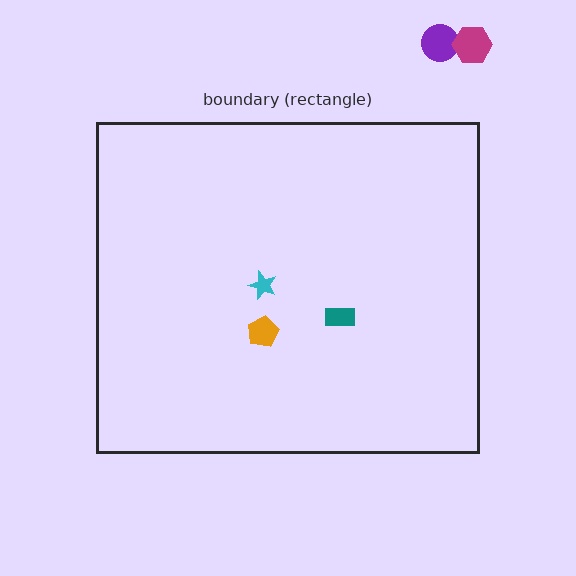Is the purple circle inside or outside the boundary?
Outside.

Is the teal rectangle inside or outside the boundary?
Inside.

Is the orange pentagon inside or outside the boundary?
Inside.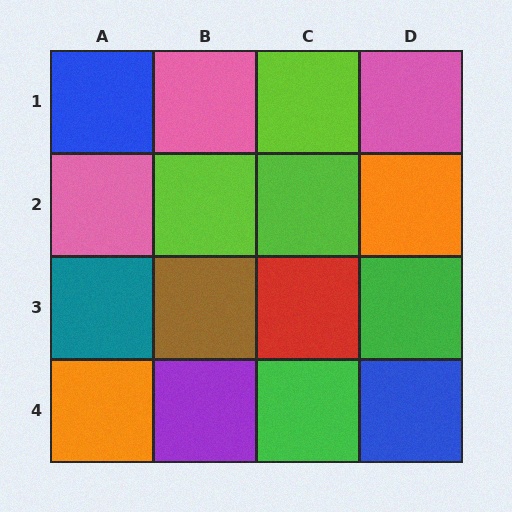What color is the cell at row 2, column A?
Pink.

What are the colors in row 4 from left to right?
Orange, purple, green, blue.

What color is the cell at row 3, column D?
Green.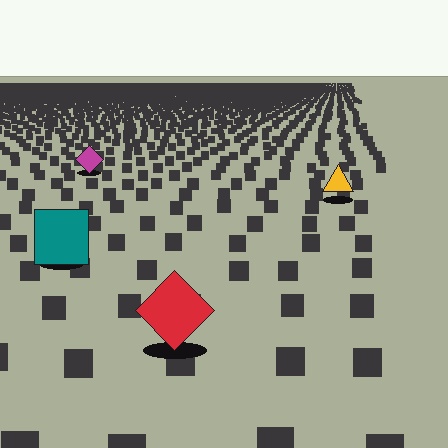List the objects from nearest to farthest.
From nearest to farthest: the red diamond, the teal square, the yellow triangle, the magenta diamond.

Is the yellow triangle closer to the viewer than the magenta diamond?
Yes. The yellow triangle is closer — you can tell from the texture gradient: the ground texture is coarser near it.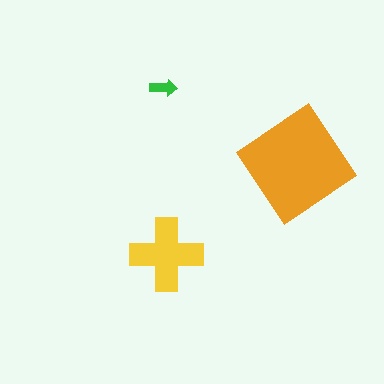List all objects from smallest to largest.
The green arrow, the yellow cross, the orange diamond.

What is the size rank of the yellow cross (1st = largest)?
2nd.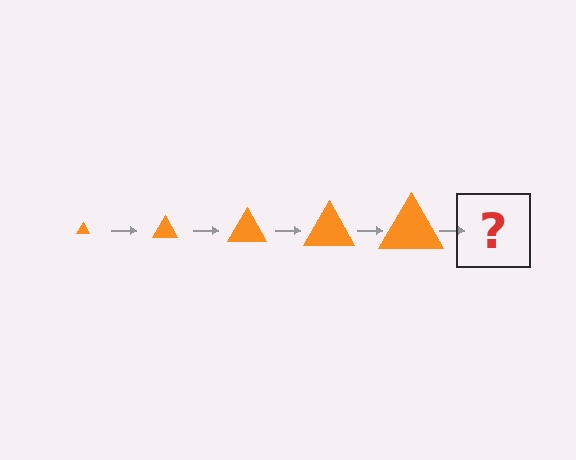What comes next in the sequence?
The next element should be an orange triangle, larger than the previous one.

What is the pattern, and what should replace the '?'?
The pattern is that the triangle gets progressively larger each step. The '?' should be an orange triangle, larger than the previous one.